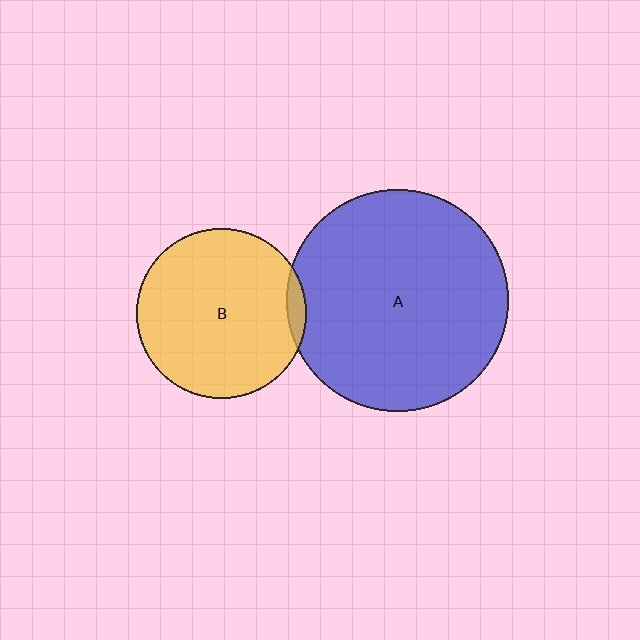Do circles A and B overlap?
Yes.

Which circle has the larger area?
Circle A (blue).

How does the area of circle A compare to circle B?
Approximately 1.7 times.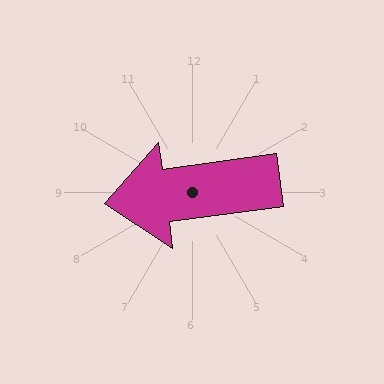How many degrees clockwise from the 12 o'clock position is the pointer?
Approximately 262 degrees.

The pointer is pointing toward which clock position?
Roughly 9 o'clock.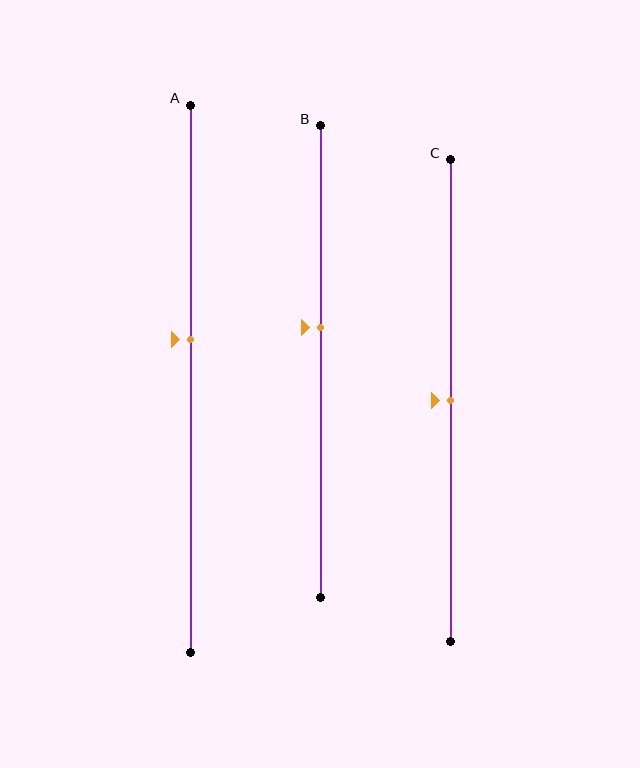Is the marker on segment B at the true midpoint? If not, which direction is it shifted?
No, the marker on segment B is shifted upward by about 7% of the segment length.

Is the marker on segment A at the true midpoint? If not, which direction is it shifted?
No, the marker on segment A is shifted upward by about 7% of the segment length.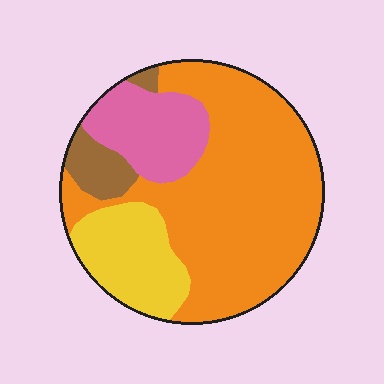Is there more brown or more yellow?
Yellow.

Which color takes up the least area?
Brown, at roughly 5%.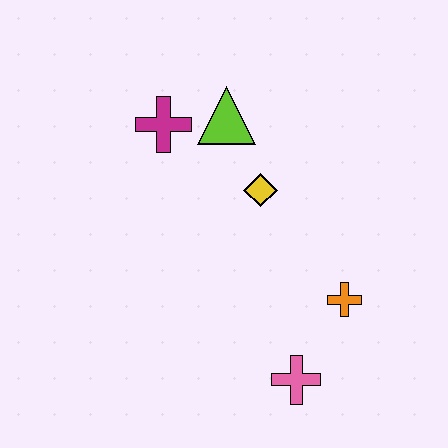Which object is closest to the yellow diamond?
The lime triangle is closest to the yellow diamond.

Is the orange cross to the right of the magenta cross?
Yes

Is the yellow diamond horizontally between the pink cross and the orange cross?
No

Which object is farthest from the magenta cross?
The pink cross is farthest from the magenta cross.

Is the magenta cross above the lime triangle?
No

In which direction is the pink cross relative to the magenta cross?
The pink cross is below the magenta cross.